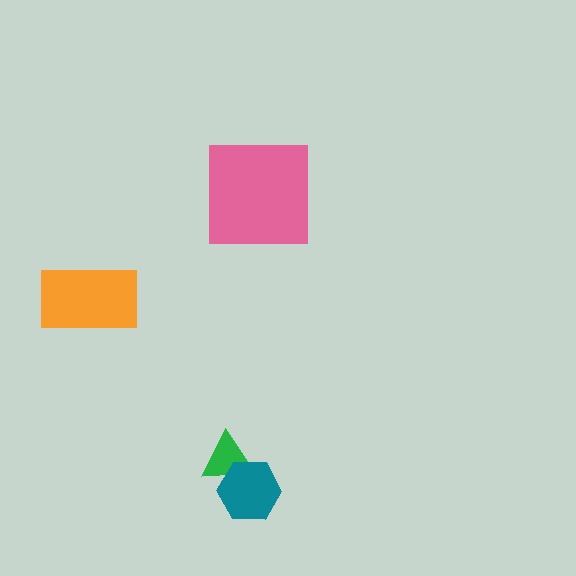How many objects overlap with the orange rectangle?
0 objects overlap with the orange rectangle.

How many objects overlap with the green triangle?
1 object overlaps with the green triangle.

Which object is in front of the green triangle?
The teal hexagon is in front of the green triangle.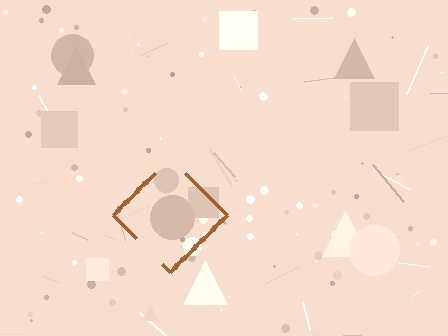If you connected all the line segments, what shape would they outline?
They would outline a diamond.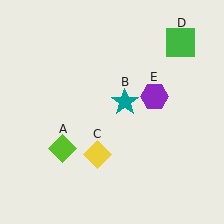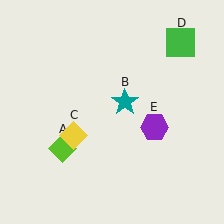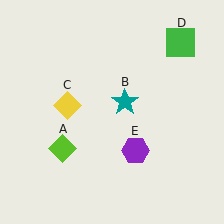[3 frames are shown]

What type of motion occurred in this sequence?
The yellow diamond (object C), purple hexagon (object E) rotated clockwise around the center of the scene.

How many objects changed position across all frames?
2 objects changed position: yellow diamond (object C), purple hexagon (object E).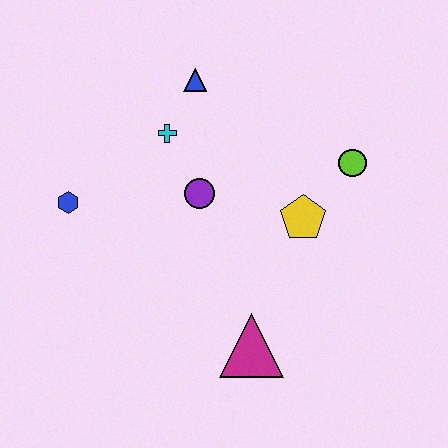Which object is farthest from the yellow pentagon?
The blue hexagon is farthest from the yellow pentagon.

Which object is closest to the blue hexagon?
The cyan cross is closest to the blue hexagon.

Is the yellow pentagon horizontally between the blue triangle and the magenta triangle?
No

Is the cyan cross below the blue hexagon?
No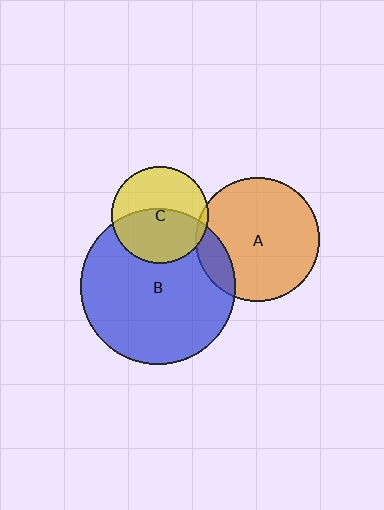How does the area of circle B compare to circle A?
Approximately 1.6 times.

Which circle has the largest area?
Circle B (blue).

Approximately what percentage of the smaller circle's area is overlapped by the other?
Approximately 5%.